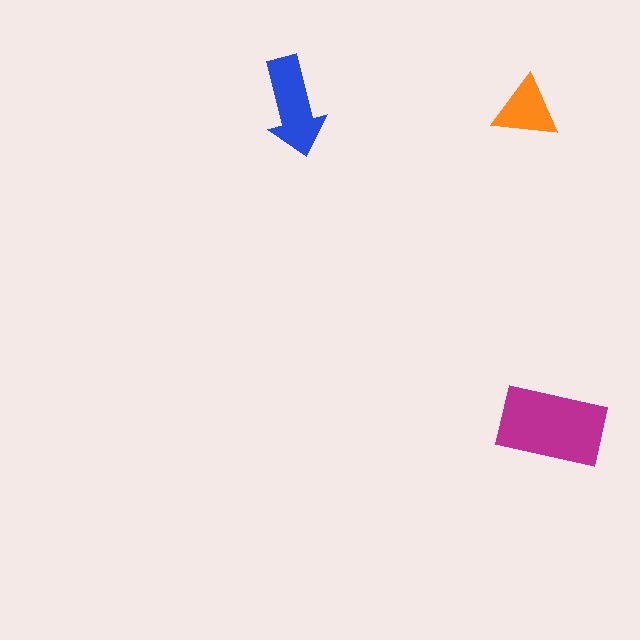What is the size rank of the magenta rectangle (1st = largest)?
1st.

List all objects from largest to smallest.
The magenta rectangle, the blue arrow, the orange triangle.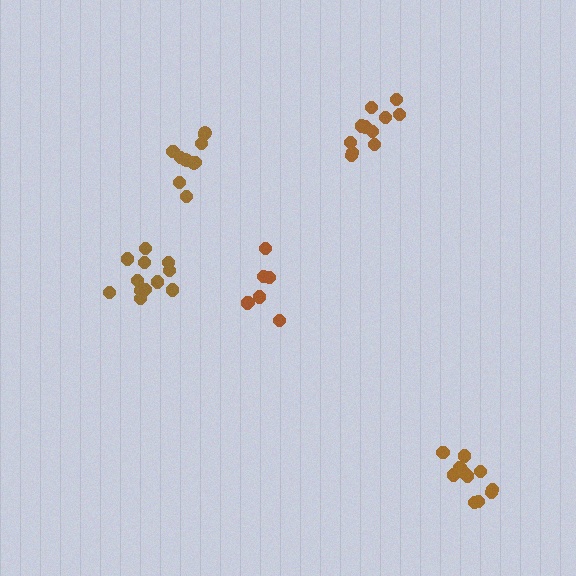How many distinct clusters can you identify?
There are 5 distinct clusters.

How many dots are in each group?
Group 1: 7 dots, Group 2: 12 dots, Group 3: 10 dots, Group 4: 11 dots, Group 5: 11 dots (51 total).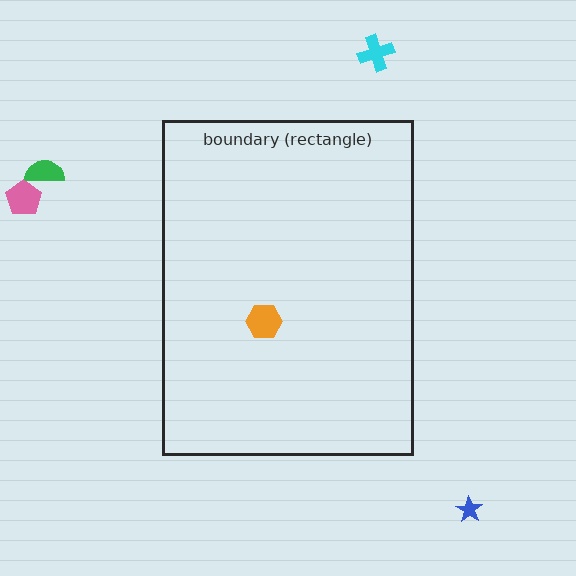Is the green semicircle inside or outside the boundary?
Outside.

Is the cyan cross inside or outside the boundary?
Outside.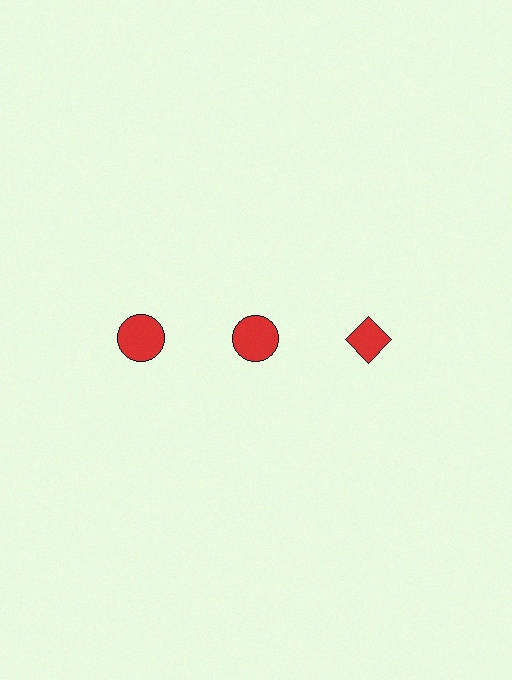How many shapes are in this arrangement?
There are 3 shapes arranged in a grid pattern.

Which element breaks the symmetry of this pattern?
The red diamond in the top row, center column breaks the symmetry. All other shapes are red circles.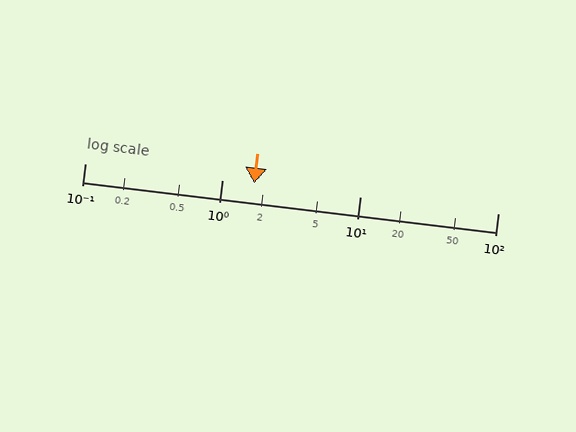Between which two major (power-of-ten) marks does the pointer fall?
The pointer is between 1 and 10.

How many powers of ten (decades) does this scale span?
The scale spans 3 decades, from 0.1 to 100.